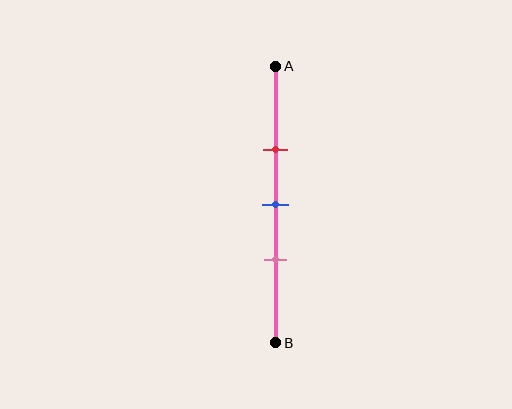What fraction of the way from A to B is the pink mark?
The pink mark is approximately 70% (0.7) of the way from A to B.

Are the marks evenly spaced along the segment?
Yes, the marks are approximately evenly spaced.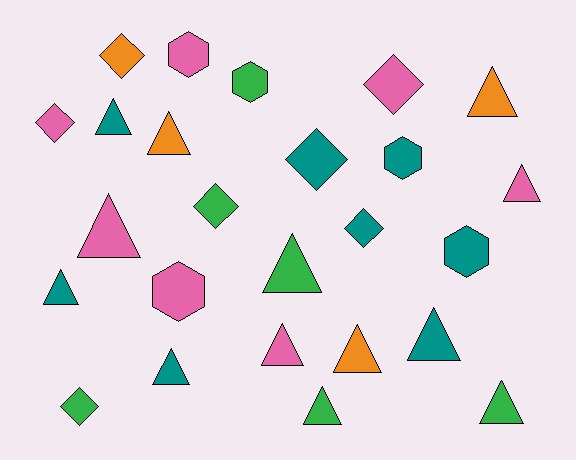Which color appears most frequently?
Teal, with 8 objects.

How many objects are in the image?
There are 25 objects.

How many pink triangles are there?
There are 3 pink triangles.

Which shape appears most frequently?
Triangle, with 13 objects.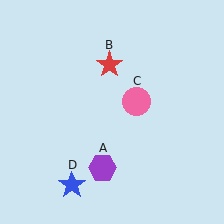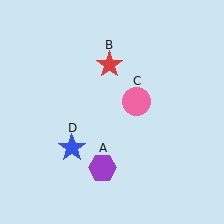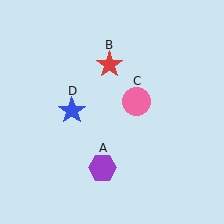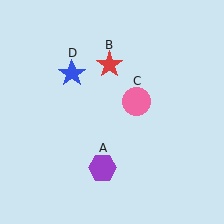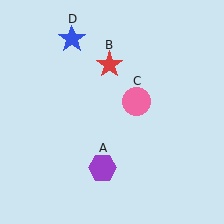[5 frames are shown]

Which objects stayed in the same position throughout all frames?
Purple hexagon (object A) and red star (object B) and pink circle (object C) remained stationary.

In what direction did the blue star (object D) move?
The blue star (object D) moved up.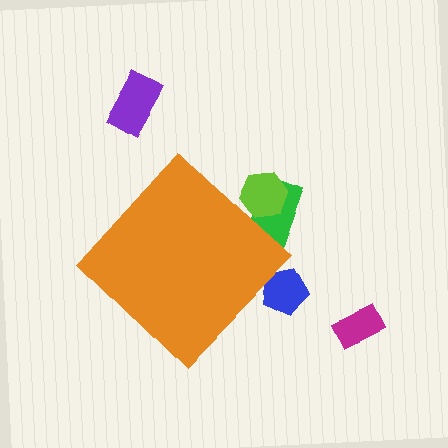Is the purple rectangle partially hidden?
No, the purple rectangle is fully visible.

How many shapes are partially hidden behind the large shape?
3 shapes are partially hidden.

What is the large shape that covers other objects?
An orange diamond.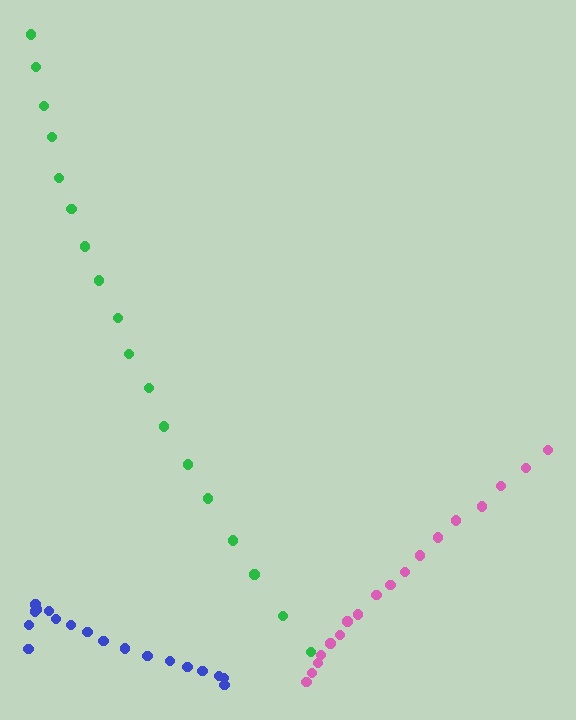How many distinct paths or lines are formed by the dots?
There are 3 distinct paths.